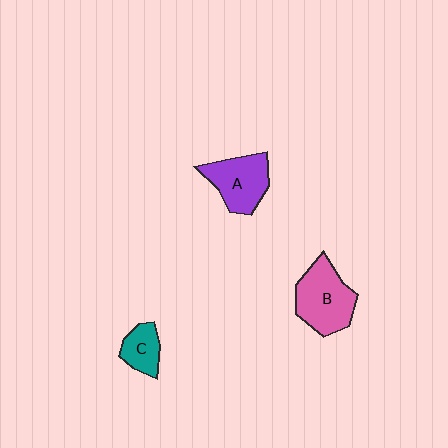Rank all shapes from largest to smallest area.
From largest to smallest: B (pink), A (purple), C (teal).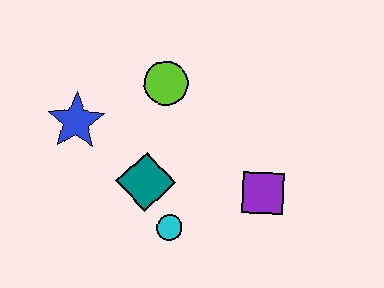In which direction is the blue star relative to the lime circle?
The blue star is to the left of the lime circle.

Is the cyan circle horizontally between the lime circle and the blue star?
No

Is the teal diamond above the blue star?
No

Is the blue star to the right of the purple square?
No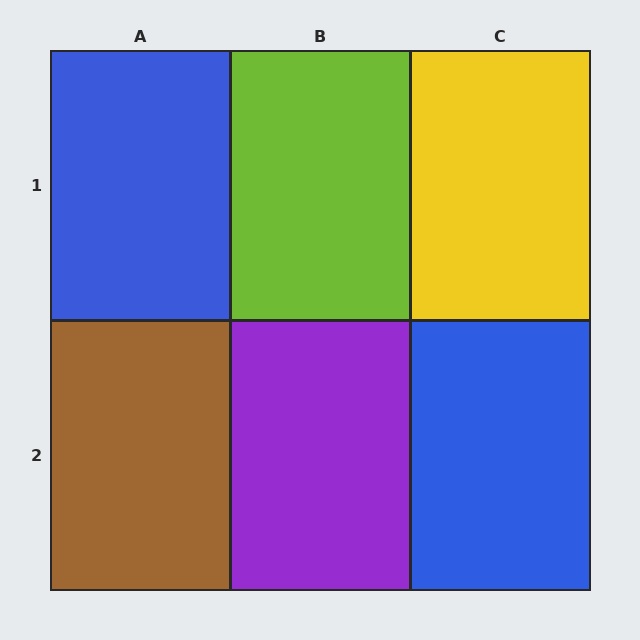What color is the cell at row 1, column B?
Lime.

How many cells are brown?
1 cell is brown.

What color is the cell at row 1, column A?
Blue.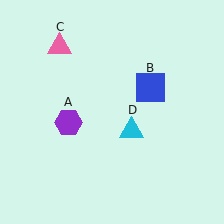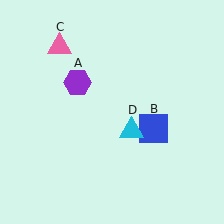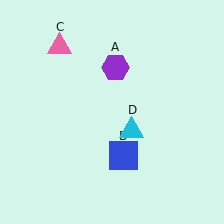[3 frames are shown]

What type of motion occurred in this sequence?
The purple hexagon (object A), blue square (object B) rotated clockwise around the center of the scene.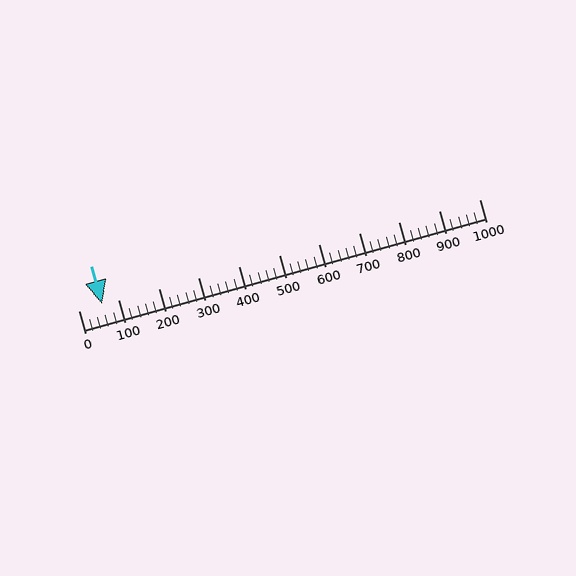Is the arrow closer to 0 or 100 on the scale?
The arrow is closer to 100.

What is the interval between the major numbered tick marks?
The major tick marks are spaced 100 units apart.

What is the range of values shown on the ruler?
The ruler shows values from 0 to 1000.